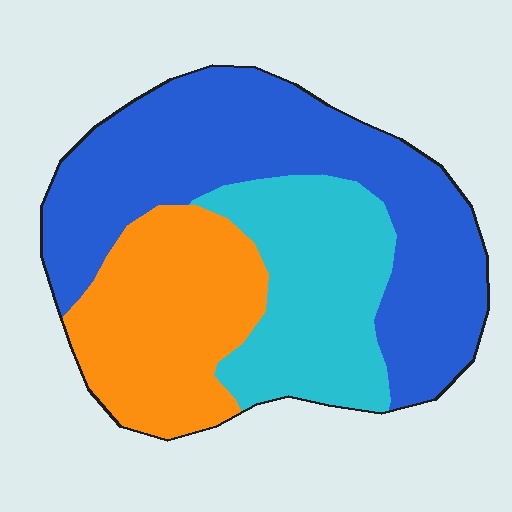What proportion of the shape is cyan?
Cyan takes up between a sixth and a third of the shape.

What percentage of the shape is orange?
Orange covers about 25% of the shape.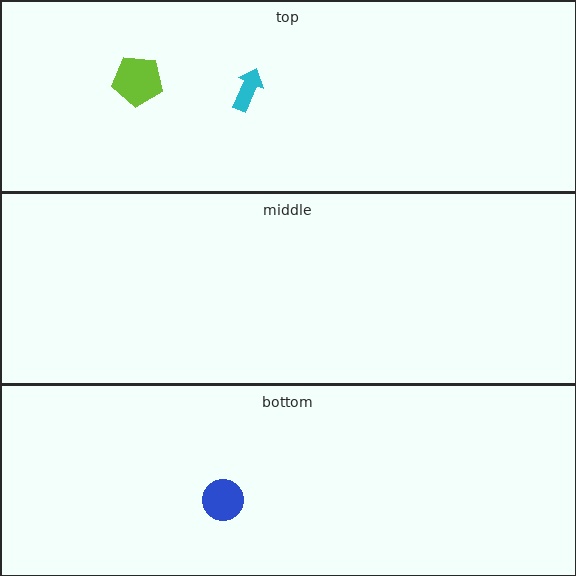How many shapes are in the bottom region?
1.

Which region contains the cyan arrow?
The top region.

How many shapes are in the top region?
2.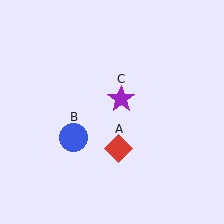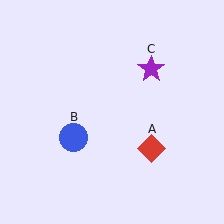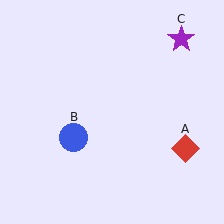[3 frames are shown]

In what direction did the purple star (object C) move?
The purple star (object C) moved up and to the right.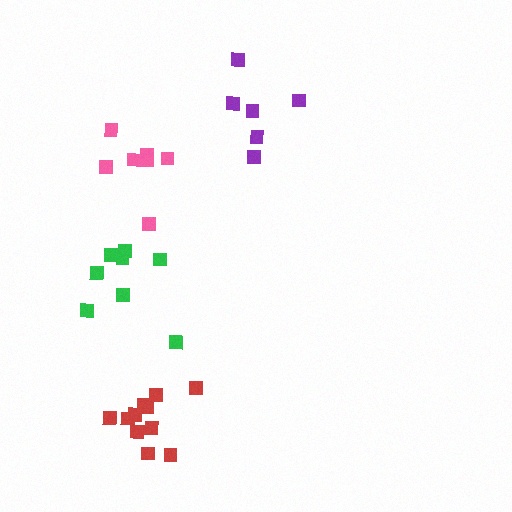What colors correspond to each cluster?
The clusters are colored: red, green, purple, pink.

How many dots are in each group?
Group 1: 11 dots, Group 2: 8 dots, Group 3: 6 dots, Group 4: 7 dots (32 total).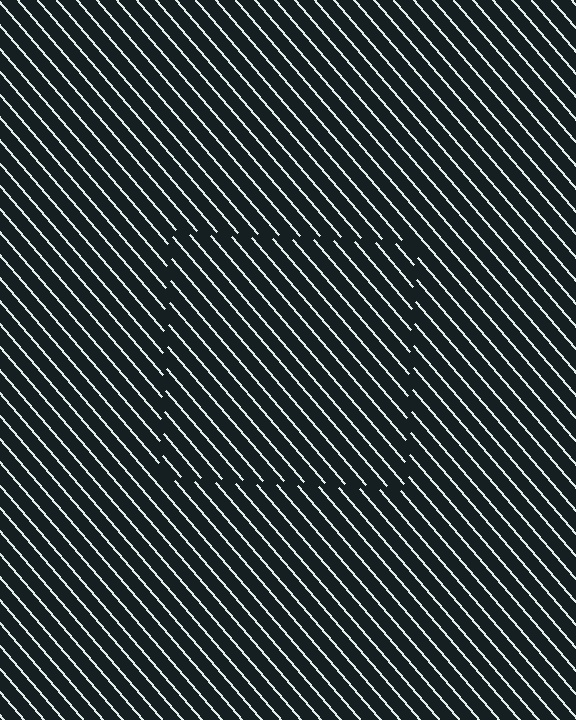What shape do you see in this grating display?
An illusory square. The interior of the shape contains the same grating, shifted by half a period — the contour is defined by the phase discontinuity where line-ends from the inner and outer gratings abut.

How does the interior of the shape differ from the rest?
The interior of the shape contains the same grating, shifted by half a period — the contour is defined by the phase discontinuity where line-ends from the inner and outer gratings abut.